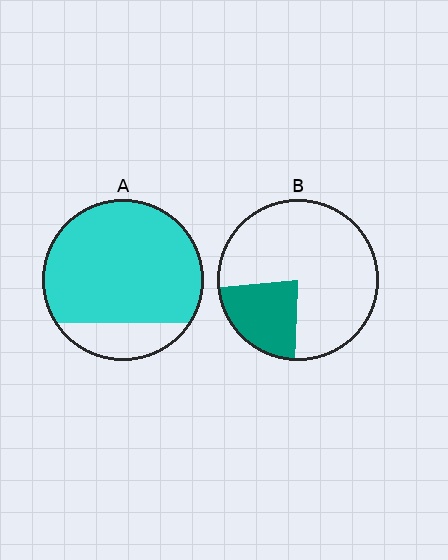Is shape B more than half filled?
No.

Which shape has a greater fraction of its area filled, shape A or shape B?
Shape A.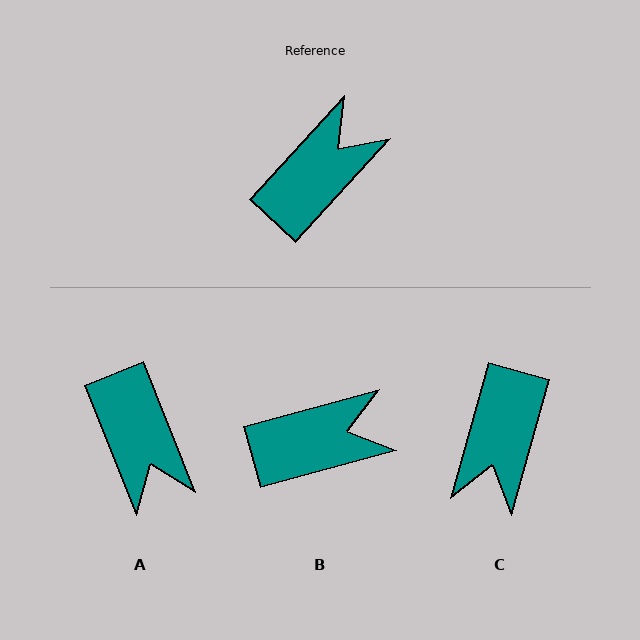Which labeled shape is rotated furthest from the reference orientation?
C, about 153 degrees away.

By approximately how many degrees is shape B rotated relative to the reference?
Approximately 32 degrees clockwise.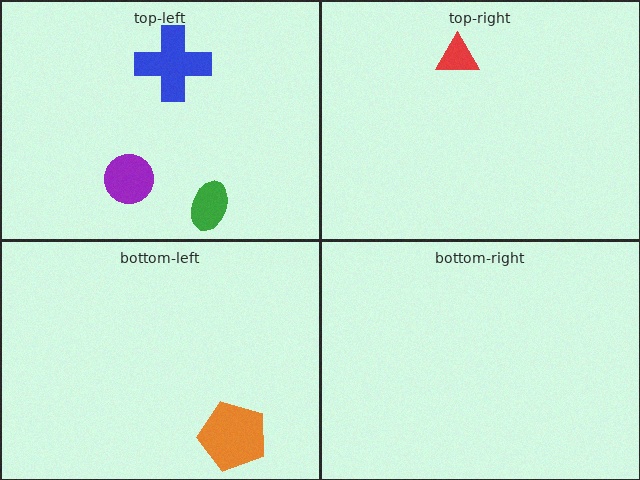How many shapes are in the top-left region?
3.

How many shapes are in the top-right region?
1.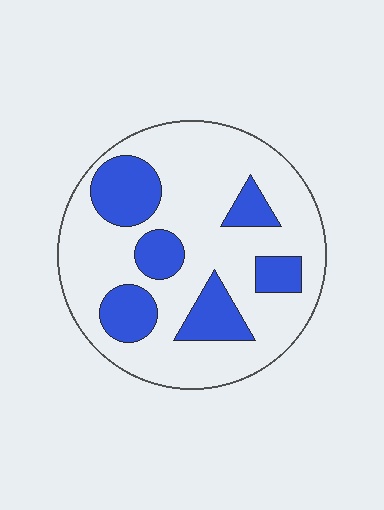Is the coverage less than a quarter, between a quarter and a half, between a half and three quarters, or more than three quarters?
Between a quarter and a half.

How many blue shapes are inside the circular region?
6.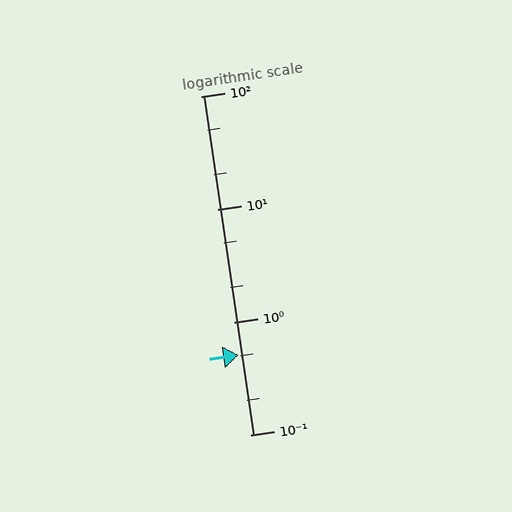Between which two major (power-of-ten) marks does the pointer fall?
The pointer is between 0.1 and 1.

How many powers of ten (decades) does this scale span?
The scale spans 3 decades, from 0.1 to 100.